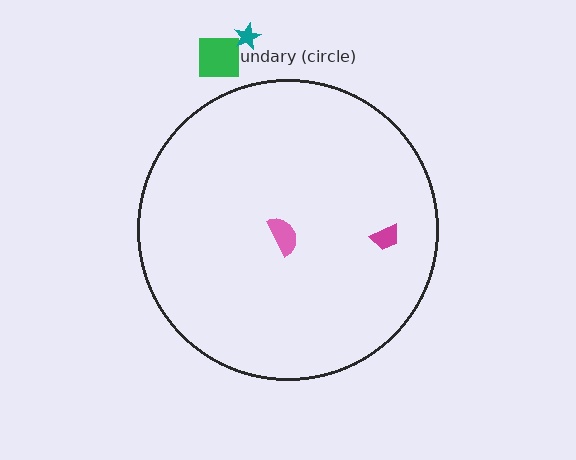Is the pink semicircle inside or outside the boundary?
Inside.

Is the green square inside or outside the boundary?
Outside.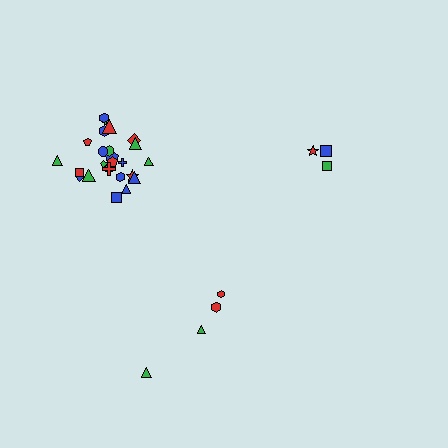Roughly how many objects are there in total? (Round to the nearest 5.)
Roughly 30 objects in total.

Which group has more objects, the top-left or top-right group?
The top-left group.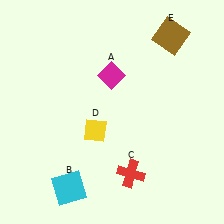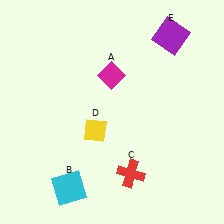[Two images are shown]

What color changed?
The square (E) changed from brown in Image 1 to purple in Image 2.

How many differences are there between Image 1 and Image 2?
There is 1 difference between the two images.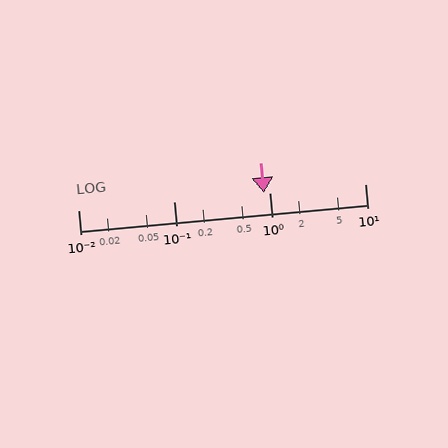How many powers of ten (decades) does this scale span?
The scale spans 3 decades, from 0.01 to 10.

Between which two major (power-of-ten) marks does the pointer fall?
The pointer is between 0.1 and 1.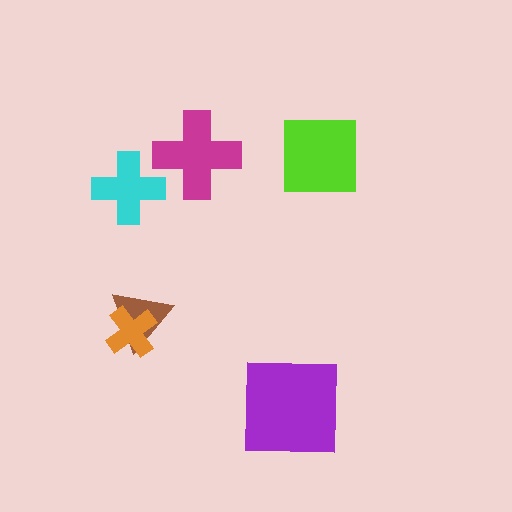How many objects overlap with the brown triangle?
1 object overlaps with the brown triangle.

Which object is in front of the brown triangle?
The orange cross is in front of the brown triangle.